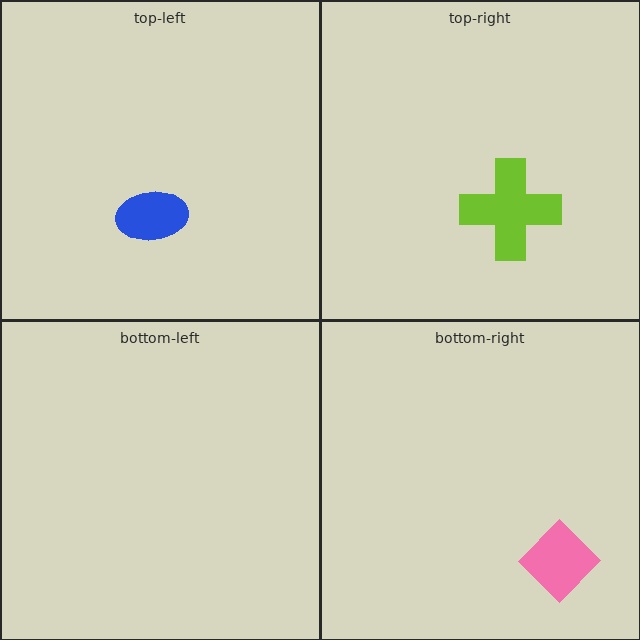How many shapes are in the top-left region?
1.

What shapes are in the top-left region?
The blue ellipse.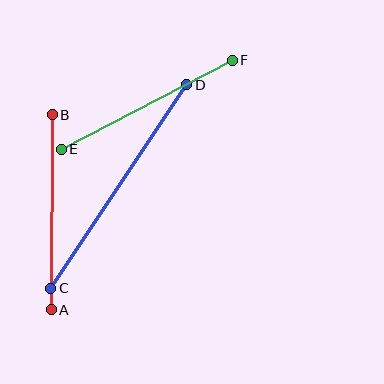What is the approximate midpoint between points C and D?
The midpoint is at approximately (119, 187) pixels.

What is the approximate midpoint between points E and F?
The midpoint is at approximately (147, 105) pixels.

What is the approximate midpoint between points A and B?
The midpoint is at approximately (52, 212) pixels.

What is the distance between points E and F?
The distance is approximately 192 pixels.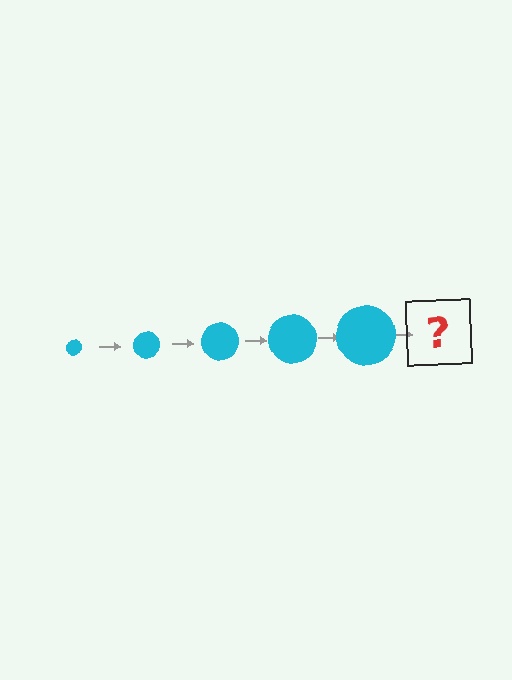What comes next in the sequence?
The next element should be a cyan circle, larger than the previous one.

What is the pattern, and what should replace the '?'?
The pattern is that the circle gets progressively larger each step. The '?' should be a cyan circle, larger than the previous one.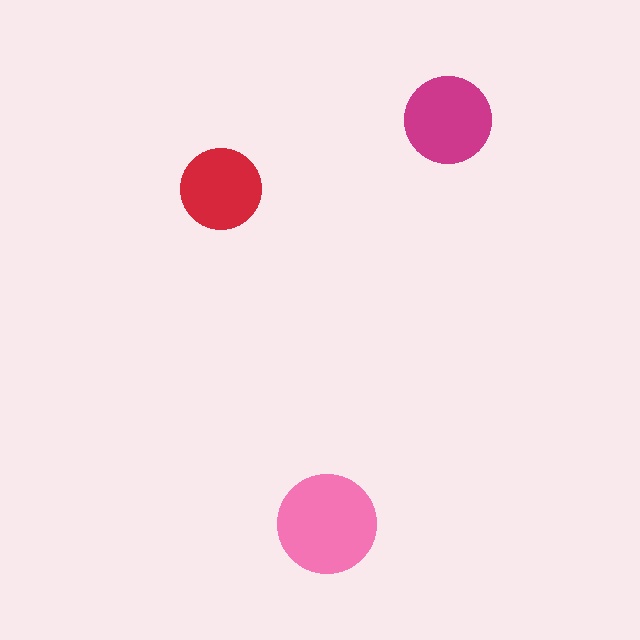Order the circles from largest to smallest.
the pink one, the magenta one, the red one.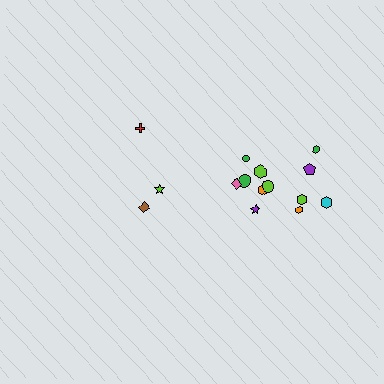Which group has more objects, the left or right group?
The right group.